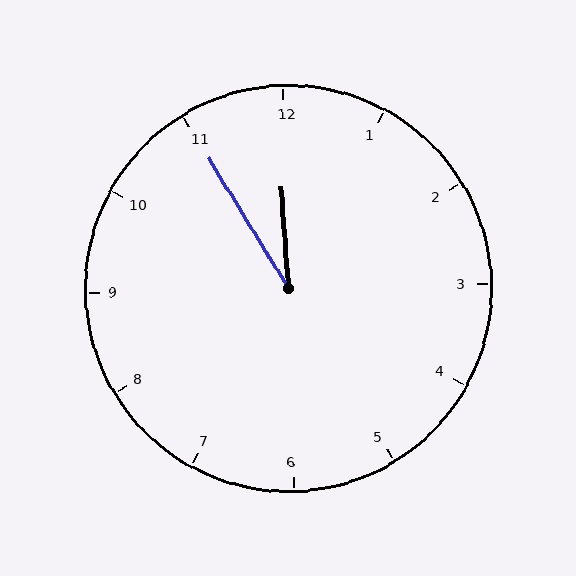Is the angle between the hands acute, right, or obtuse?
It is acute.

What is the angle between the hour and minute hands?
Approximately 28 degrees.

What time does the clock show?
11:55.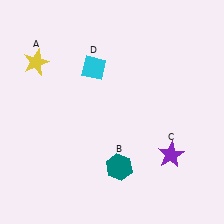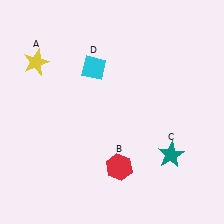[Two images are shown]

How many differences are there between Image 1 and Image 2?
There are 2 differences between the two images.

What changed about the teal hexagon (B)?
In Image 1, B is teal. In Image 2, it changed to red.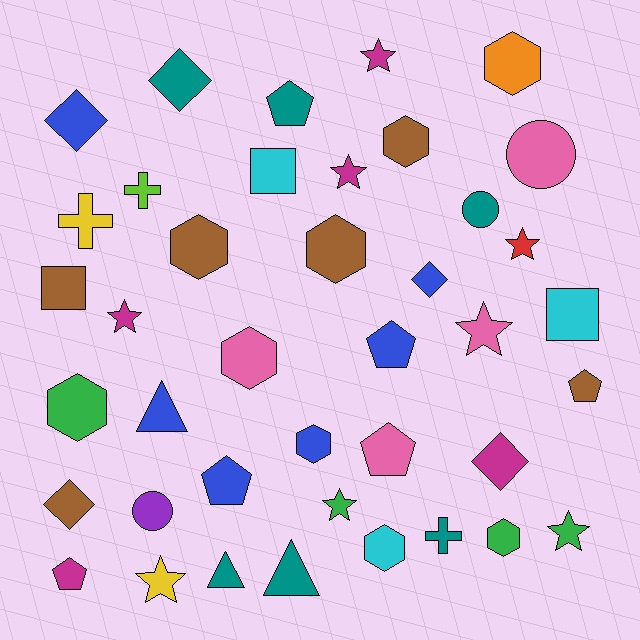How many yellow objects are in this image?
There are 2 yellow objects.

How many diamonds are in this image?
There are 5 diamonds.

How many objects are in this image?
There are 40 objects.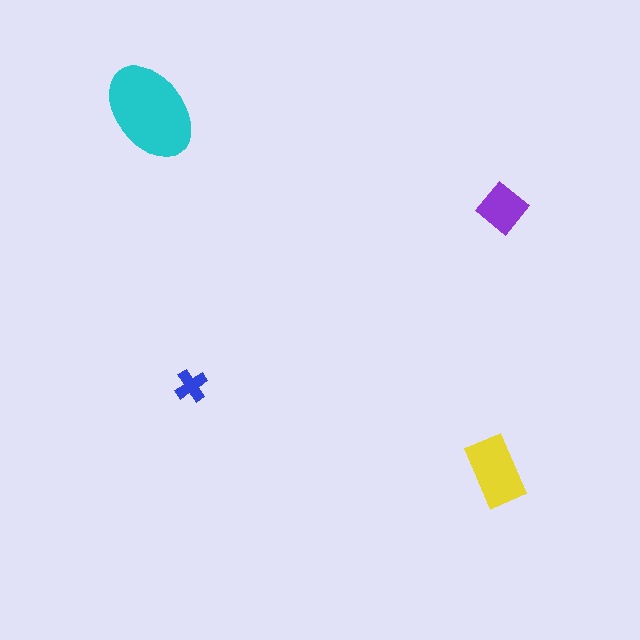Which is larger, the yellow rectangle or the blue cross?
The yellow rectangle.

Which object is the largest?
The cyan ellipse.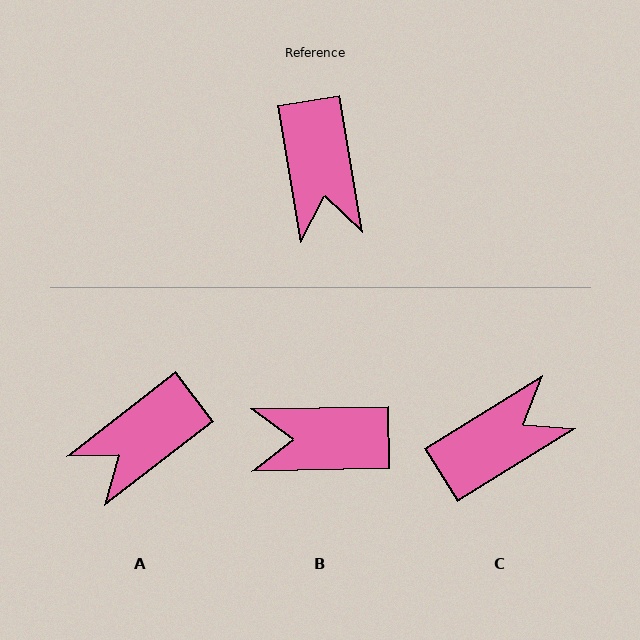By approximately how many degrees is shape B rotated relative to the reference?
Approximately 98 degrees clockwise.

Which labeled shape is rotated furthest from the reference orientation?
C, about 112 degrees away.